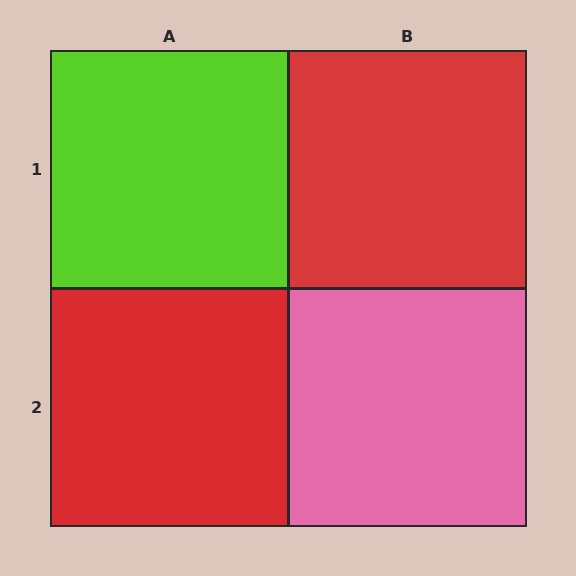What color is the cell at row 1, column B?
Red.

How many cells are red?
2 cells are red.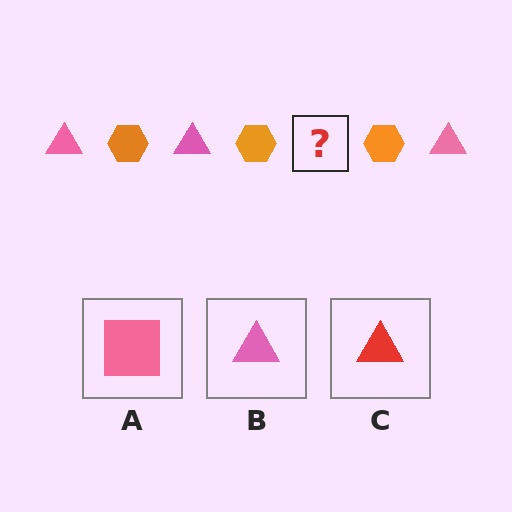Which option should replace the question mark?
Option B.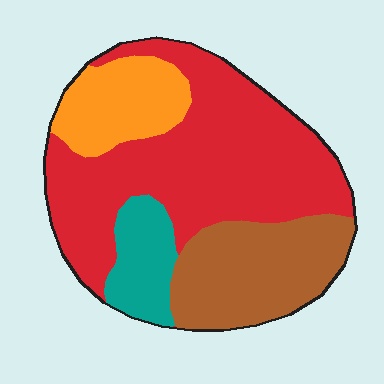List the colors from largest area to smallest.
From largest to smallest: red, brown, orange, teal.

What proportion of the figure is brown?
Brown takes up about one quarter (1/4) of the figure.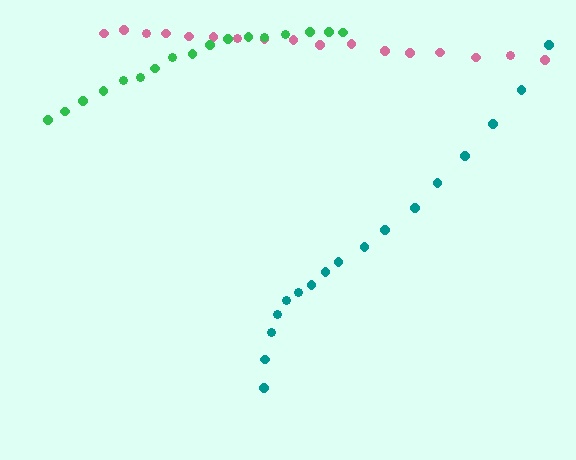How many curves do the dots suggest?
There are 3 distinct paths.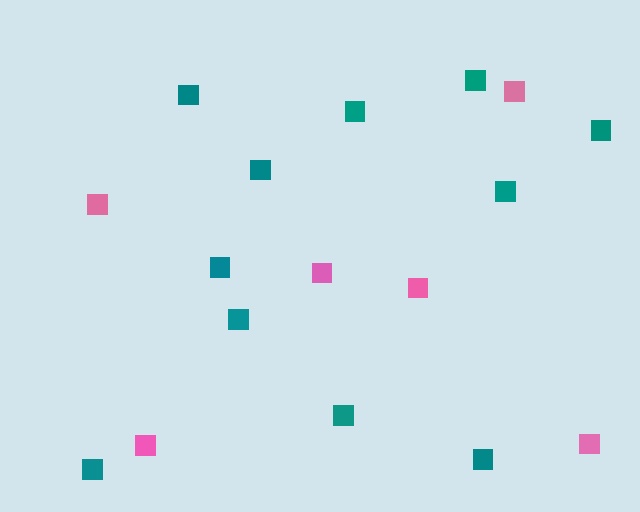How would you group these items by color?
There are 2 groups: one group of teal squares (11) and one group of pink squares (6).